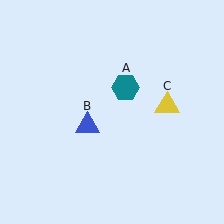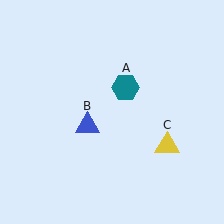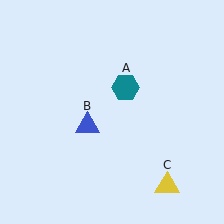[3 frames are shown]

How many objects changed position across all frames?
1 object changed position: yellow triangle (object C).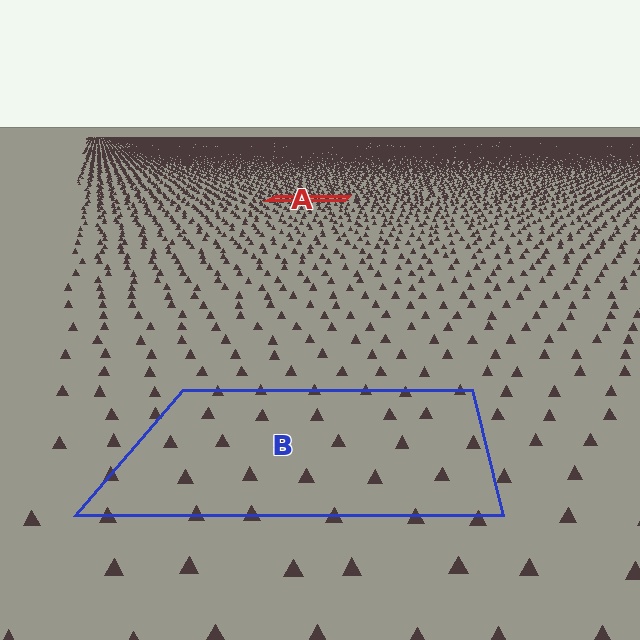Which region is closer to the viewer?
Region B is closer. The texture elements there are larger and more spread out.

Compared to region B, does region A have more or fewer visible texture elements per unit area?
Region A has more texture elements per unit area — they are packed more densely because it is farther away.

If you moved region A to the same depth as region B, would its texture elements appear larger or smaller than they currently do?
They would appear larger. At a closer depth, the same texture elements are projected at a bigger on-screen size.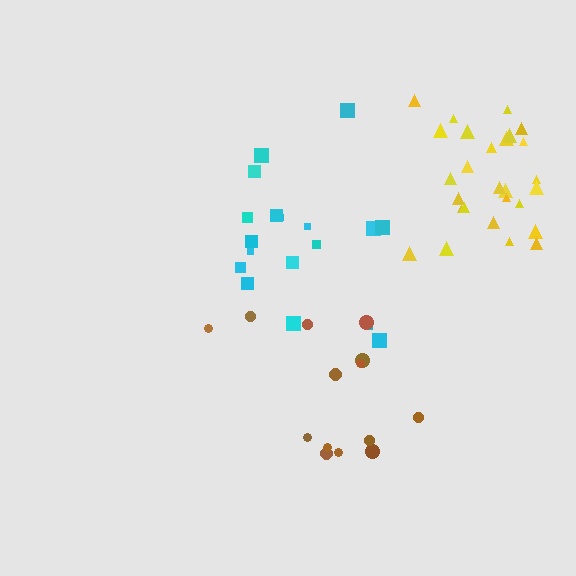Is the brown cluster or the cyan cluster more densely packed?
Cyan.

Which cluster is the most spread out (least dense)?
Brown.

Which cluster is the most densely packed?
Yellow.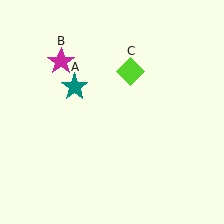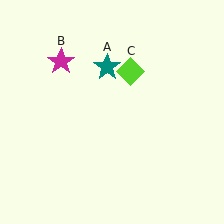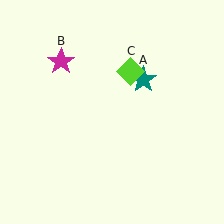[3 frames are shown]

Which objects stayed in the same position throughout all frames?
Magenta star (object B) and lime diamond (object C) remained stationary.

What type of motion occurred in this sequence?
The teal star (object A) rotated clockwise around the center of the scene.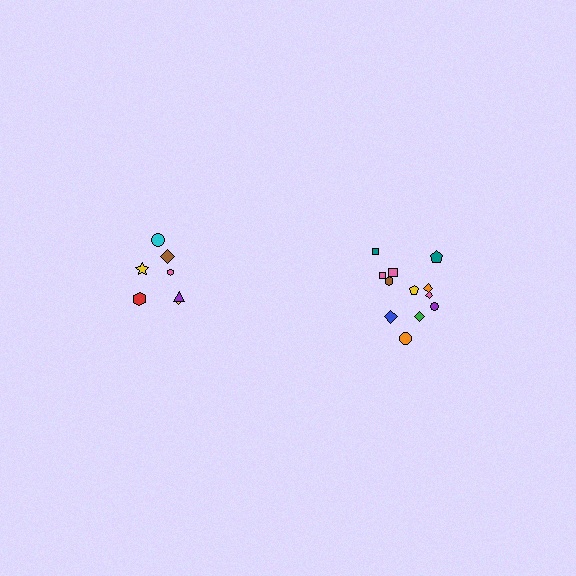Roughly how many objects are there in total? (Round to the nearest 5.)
Roughly 20 objects in total.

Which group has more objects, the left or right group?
The right group.